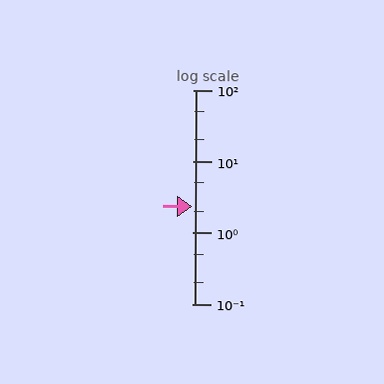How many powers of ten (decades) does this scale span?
The scale spans 3 decades, from 0.1 to 100.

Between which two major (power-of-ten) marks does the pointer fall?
The pointer is between 1 and 10.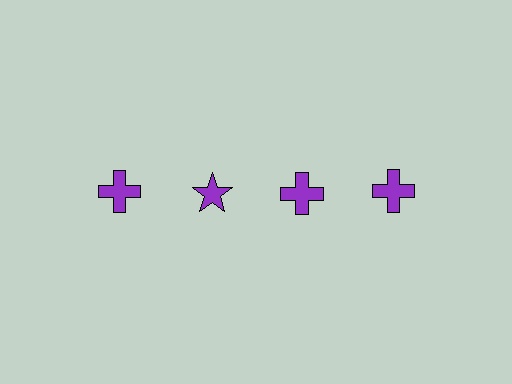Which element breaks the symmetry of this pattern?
The purple star in the top row, second from left column breaks the symmetry. All other shapes are purple crosses.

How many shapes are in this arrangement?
There are 4 shapes arranged in a grid pattern.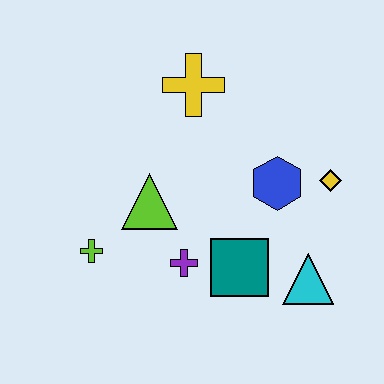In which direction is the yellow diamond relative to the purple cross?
The yellow diamond is to the right of the purple cross.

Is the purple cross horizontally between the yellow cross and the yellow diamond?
No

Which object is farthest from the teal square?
The yellow cross is farthest from the teal square.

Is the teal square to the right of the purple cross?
Yes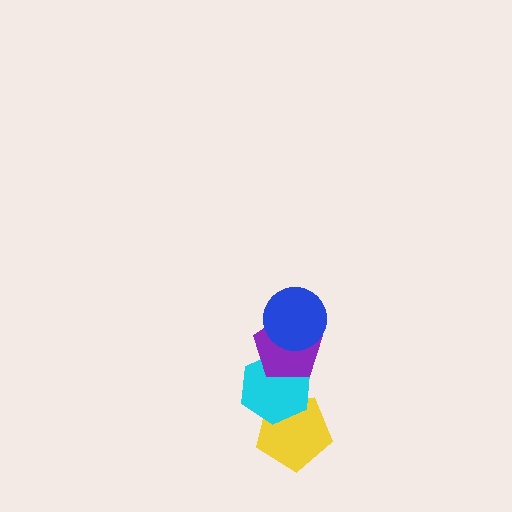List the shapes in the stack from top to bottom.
From top to bottom: the blue circle, the purple pentagon, the cyan hexagon, the yellow pentagon.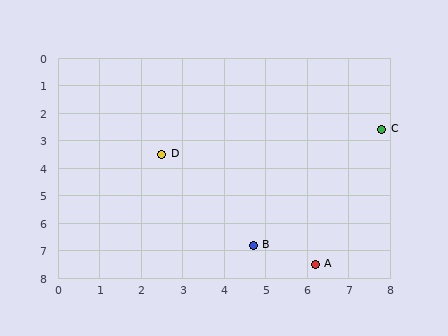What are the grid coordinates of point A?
Point A is at approximately (6.2, 7.5).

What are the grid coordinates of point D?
Point D is at approximately (2.5, 3.5).